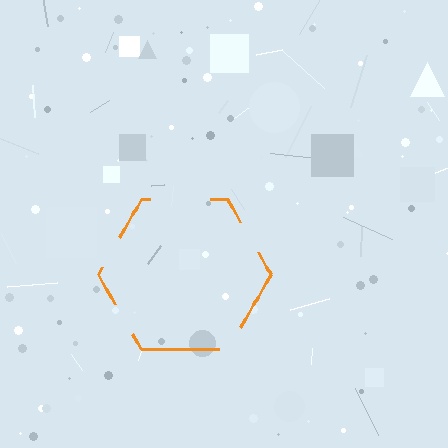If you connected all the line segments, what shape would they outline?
They would outline a hexagon.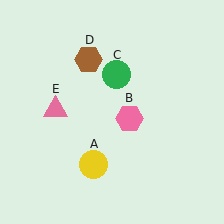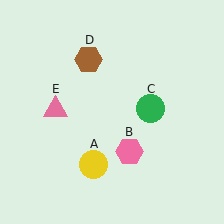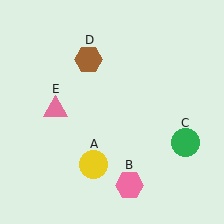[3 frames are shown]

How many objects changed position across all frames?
2 objects changed position: pink hexagon (object B), green circle (object C).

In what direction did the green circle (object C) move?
The green circle (object C) moved down and to the right.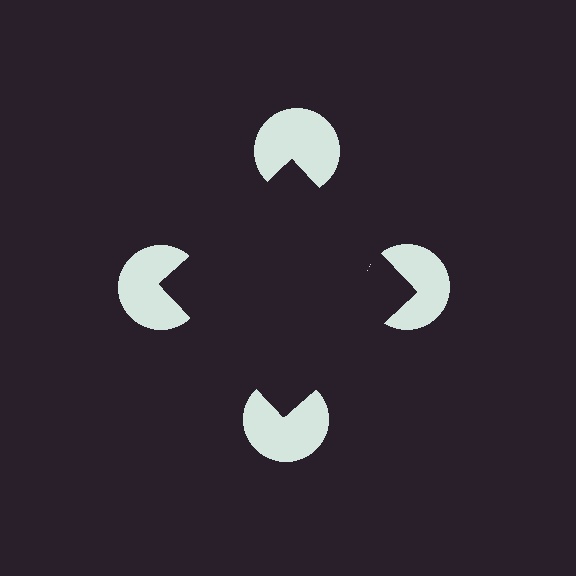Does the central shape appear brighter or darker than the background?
It typically appears slightly darker than the background, even though no actual brightness change is drawn.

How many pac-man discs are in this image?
There are 4 — one at each vertex of the illusory square.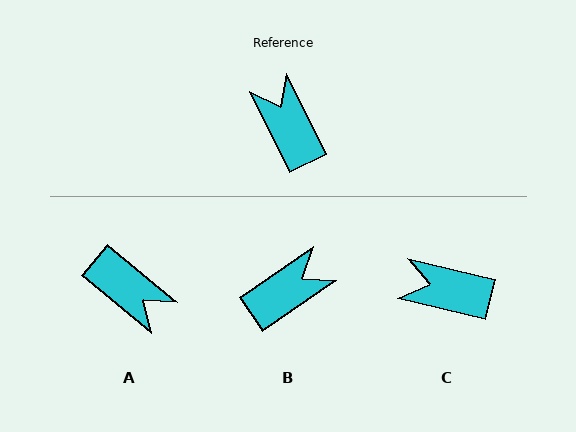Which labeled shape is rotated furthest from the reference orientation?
A, about 156 degrees away.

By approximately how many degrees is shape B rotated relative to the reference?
Approximately 81 degrees clockwise.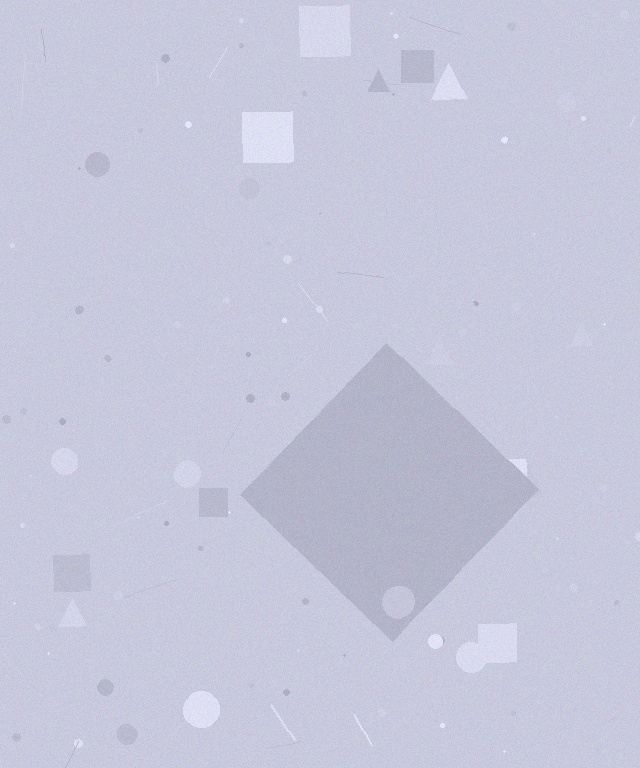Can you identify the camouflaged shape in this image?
The camouflaged shape is a diamond.